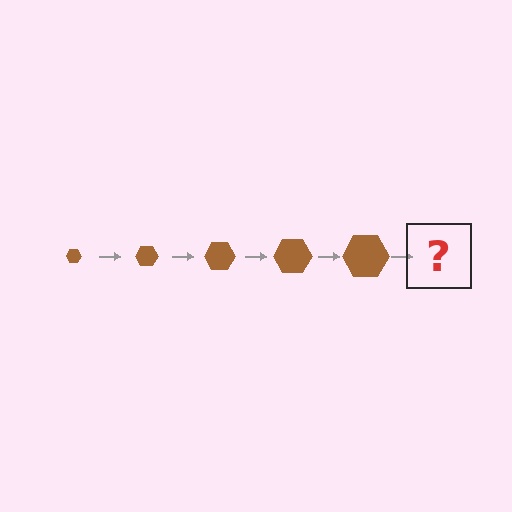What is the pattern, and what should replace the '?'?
The pattern is that the hexagon gets progressively larger each step. The '?' should be a brown hexagon, larger than the previous one.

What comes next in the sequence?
The next element should be a brown hexagon, larger than the previous one.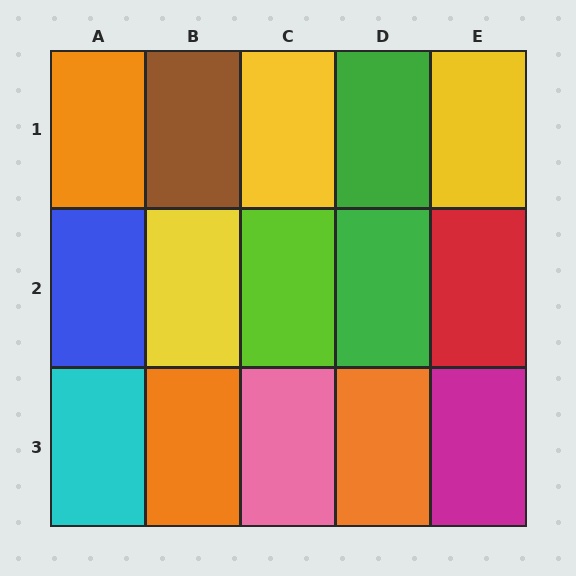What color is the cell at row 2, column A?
Blue.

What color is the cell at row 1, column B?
Brown.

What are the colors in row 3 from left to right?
Cyan, orange, pink, orange, magenta.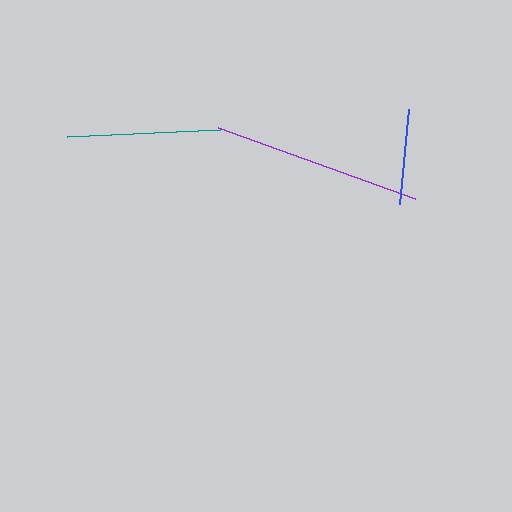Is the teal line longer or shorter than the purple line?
The purple line is longer than the teal line.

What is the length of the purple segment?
The purple segment is approximately 209 pixels long.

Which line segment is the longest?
The purple line is the longest at approximately 209 pixels.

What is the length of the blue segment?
The blue segment is approximately 96 pixels long.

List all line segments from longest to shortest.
From longest to shortest: purple, teal, blue.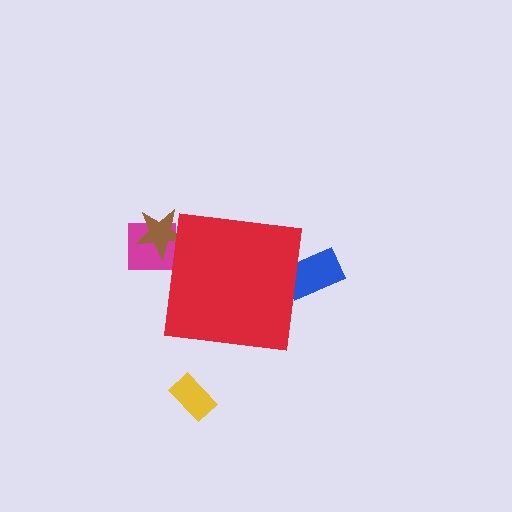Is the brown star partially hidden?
Yes, the brown star is partially hidden behind the red square.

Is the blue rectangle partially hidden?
Yes, the blue rectangle is partially hidden behind the red square.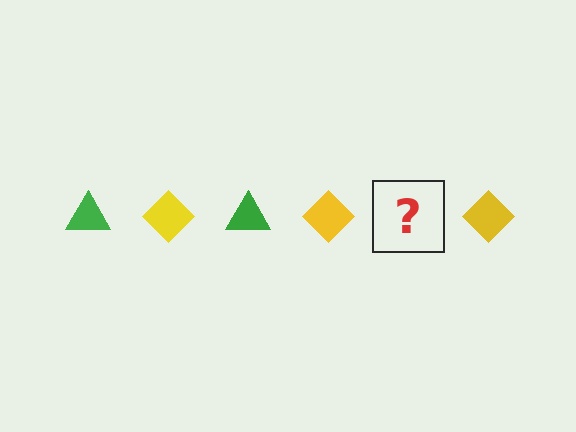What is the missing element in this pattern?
The missing element is a green triangle.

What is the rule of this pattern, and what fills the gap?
The rule is that the pattern alternates between green triangle and yellow diamond. The gap should be filled with a green triangle.